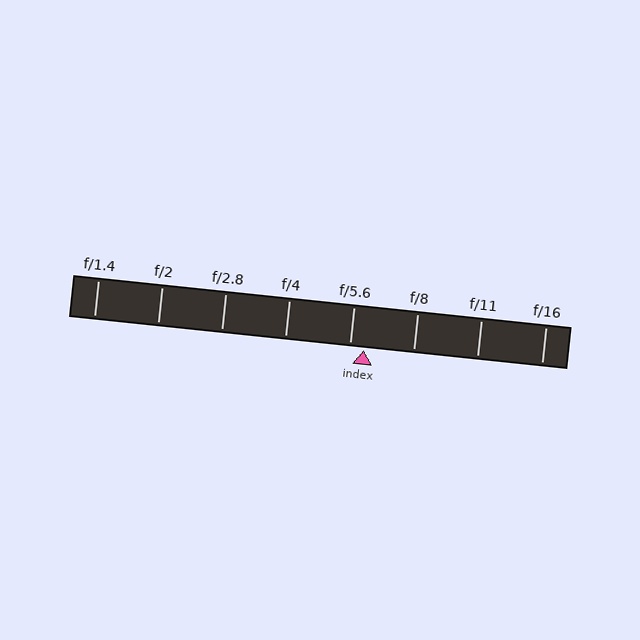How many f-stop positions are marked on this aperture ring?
There are 8 f-stop positions marked.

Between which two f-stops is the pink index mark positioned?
The index mark is between f/5.6 and f/8.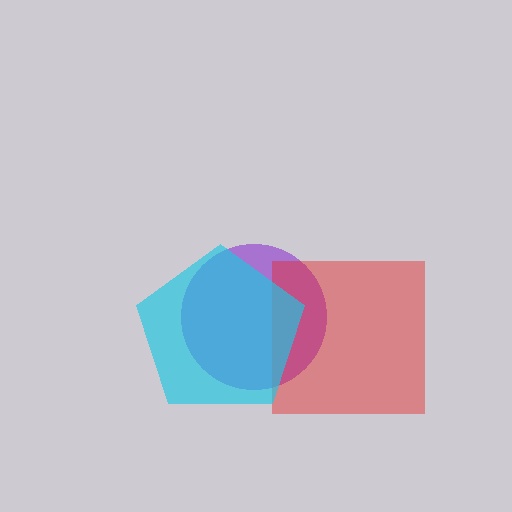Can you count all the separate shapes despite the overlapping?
Yes, there are 3 separate shapes.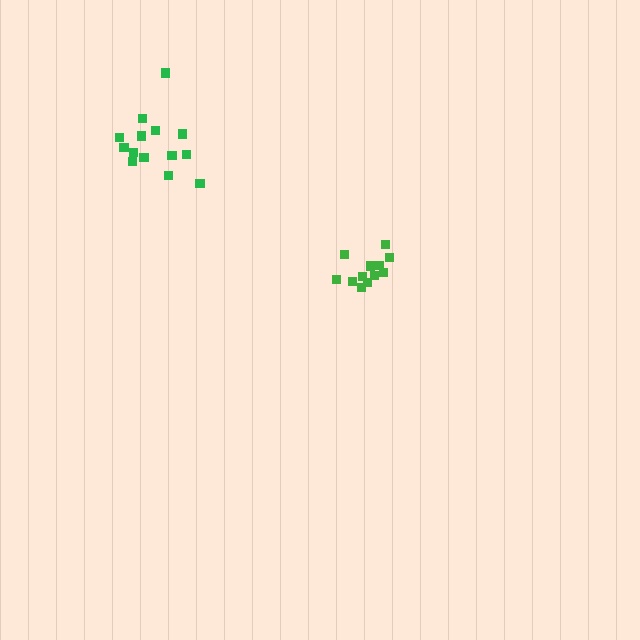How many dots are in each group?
Group 1: 12 dots, Group 2: 14 dots (26 total).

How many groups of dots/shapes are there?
There are 2 groups.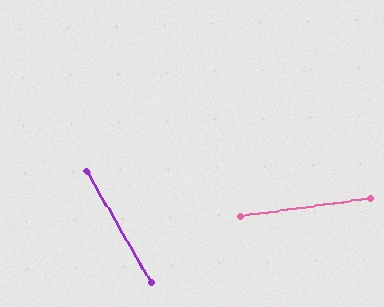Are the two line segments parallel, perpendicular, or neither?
Neither parallel nor perpendicular — they differ by about 68°.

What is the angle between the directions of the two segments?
Approximately 68 degrees.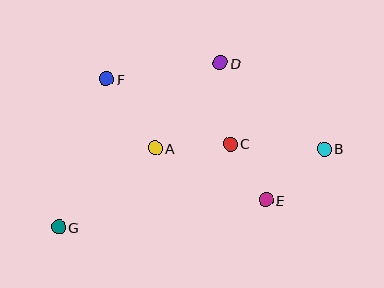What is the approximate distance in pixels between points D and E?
The distance between D and E is approximately 144 pixels.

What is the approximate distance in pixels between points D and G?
The distance between D and G is approximately 231 pixels.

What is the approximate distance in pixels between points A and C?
The distance between A and C is approximately 75 pixels.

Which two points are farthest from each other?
Points B and G are farthest from each other.